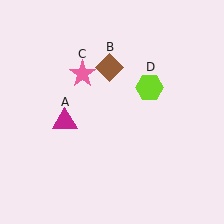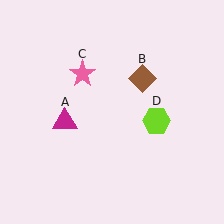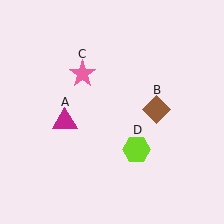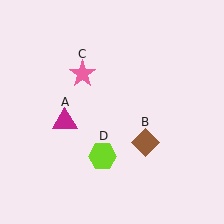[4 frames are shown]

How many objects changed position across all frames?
2 objects changed position: brown diamond (object B), lime hexagon (object D).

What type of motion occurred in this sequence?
The brown diamond (object B), lime hexagon (object D) rotated clockwise around the center of the scene.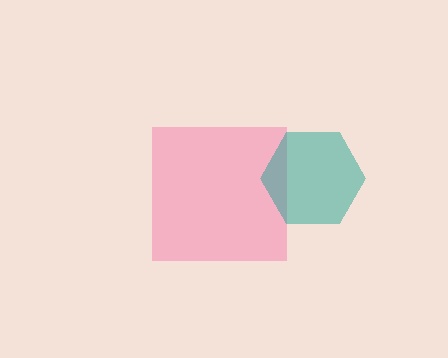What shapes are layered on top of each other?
The layered shapes are: a pink square, a teal hexagon.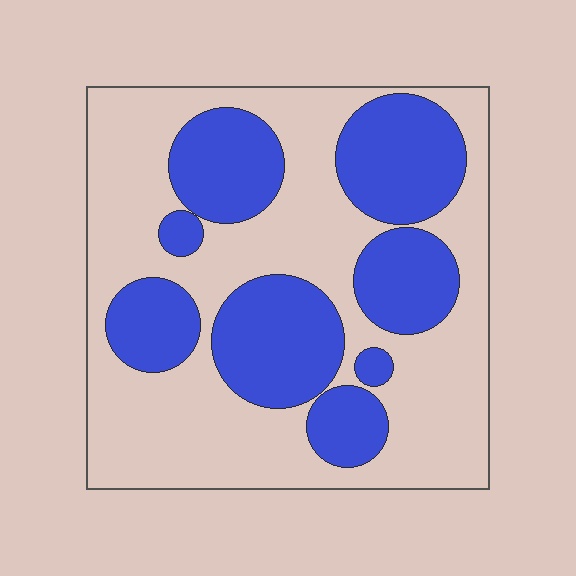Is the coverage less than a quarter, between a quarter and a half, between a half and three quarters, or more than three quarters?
Between a quarter and a half.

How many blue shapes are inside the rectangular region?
8.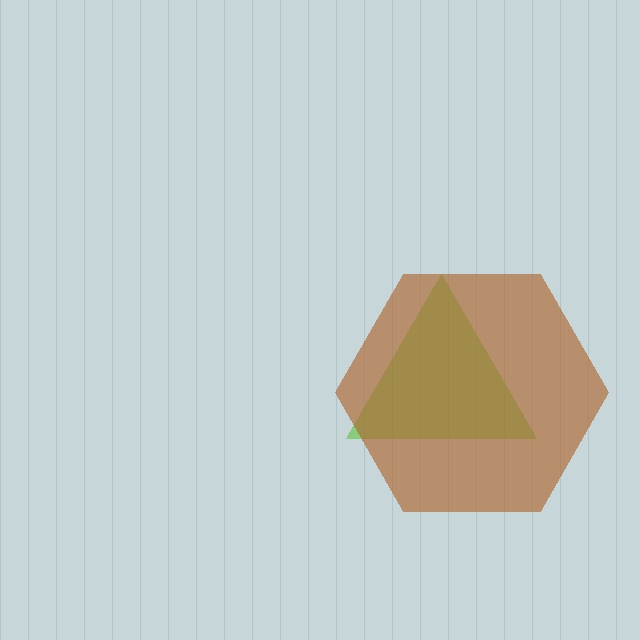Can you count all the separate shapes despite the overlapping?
Yes, there are 2 separate shapes.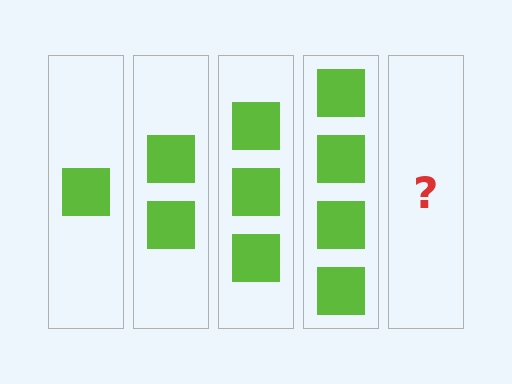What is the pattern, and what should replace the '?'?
The pattern is that each step adds one more square. The '?' should be 5 squares.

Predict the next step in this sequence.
The next step is 5 squares.